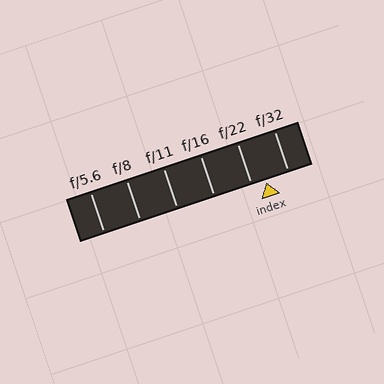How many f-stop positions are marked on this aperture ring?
There are 6 f-stop positions marked.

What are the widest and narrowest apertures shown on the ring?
The widest aperture shown is f/5.6 and the narrowest is f/32.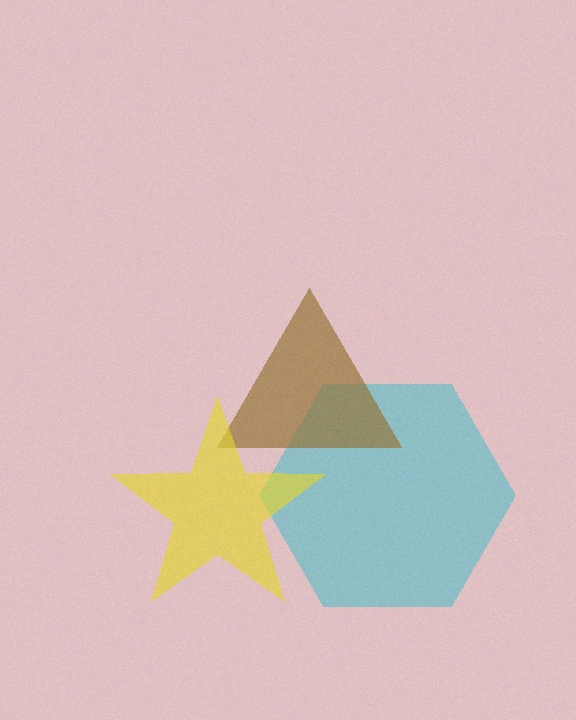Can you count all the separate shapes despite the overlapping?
Yes, there are 3 separate shapes.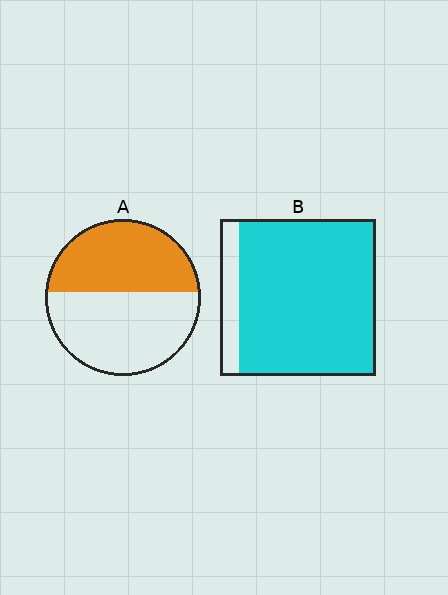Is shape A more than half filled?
No.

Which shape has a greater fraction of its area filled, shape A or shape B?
Shape B.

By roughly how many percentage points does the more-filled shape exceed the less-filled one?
By roughly 40 percentage points (B over A).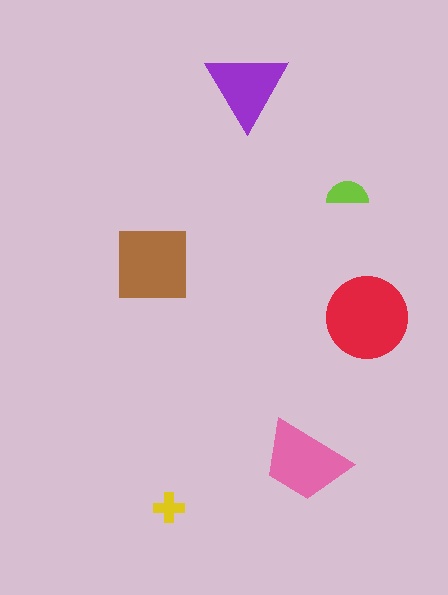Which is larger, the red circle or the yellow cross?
The red circle.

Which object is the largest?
The red circle.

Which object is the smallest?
The yellow cross.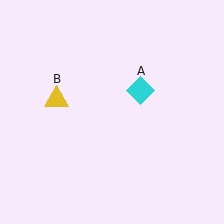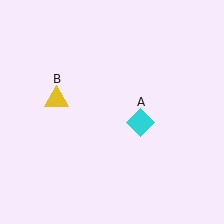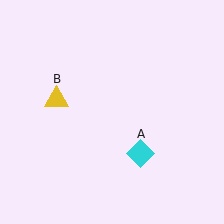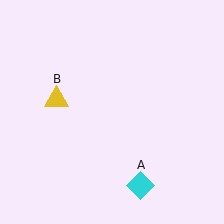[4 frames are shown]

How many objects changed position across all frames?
1 object changed position: cyan diamond (object A).